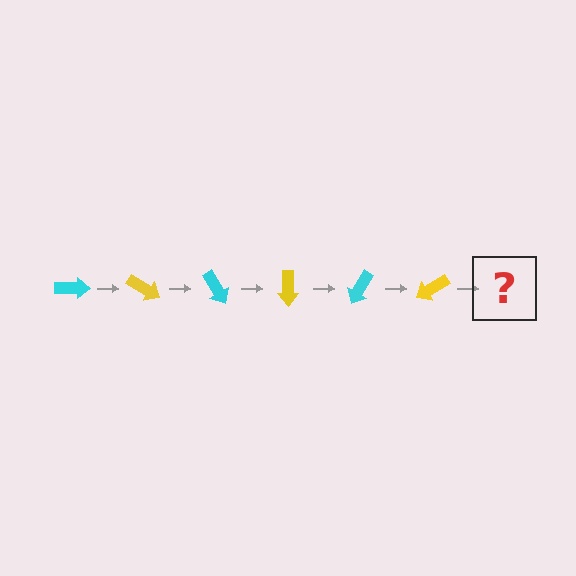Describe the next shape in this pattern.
It should be a cyan arrow, rotated 180 degrees from the start.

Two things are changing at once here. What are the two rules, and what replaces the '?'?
The two rules are that it rotates 30 degrees each step and the color cycles through cyan and yellow. The '?' should be a cyan arrow, rotated 180 degrees from the start.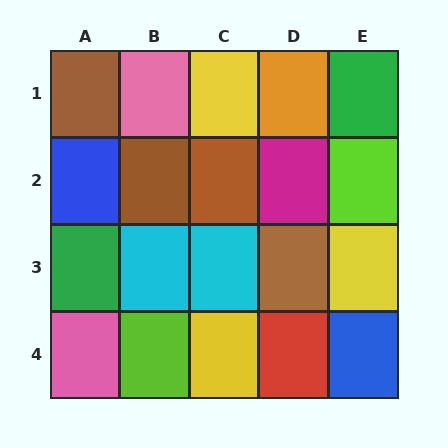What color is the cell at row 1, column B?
Pink.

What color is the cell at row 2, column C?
Brown.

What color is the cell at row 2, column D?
Magenta.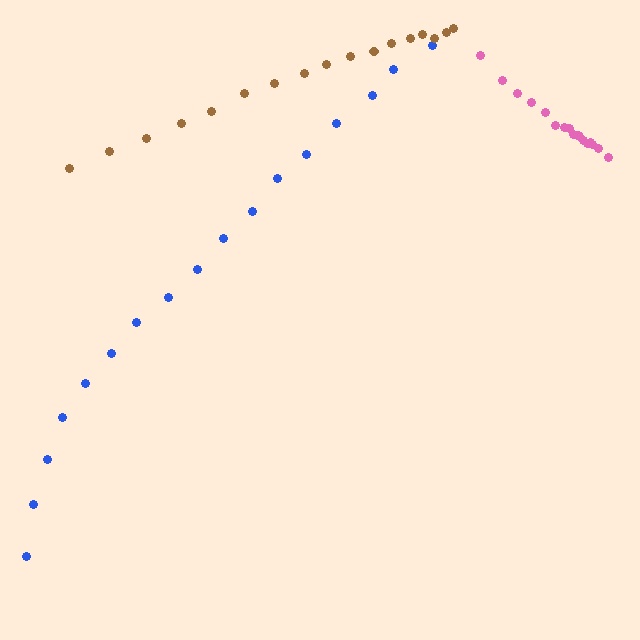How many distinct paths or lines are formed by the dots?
There are 3 distinct paths.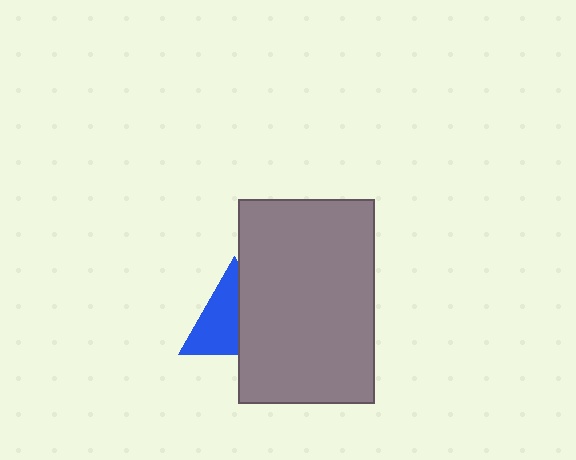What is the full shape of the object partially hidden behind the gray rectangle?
The partially hidden object is a blue triangle.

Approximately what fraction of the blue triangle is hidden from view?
Roughly 45% of the blue triangle is hidden behind the gray rectangle.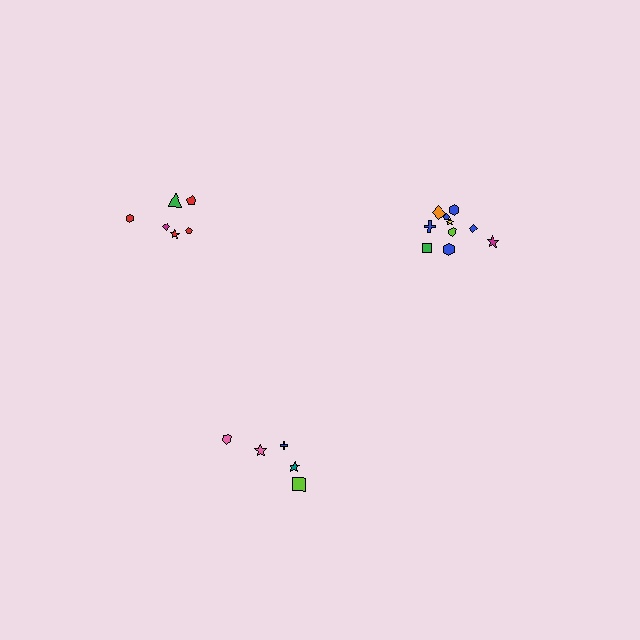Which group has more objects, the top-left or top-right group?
The top-right group.